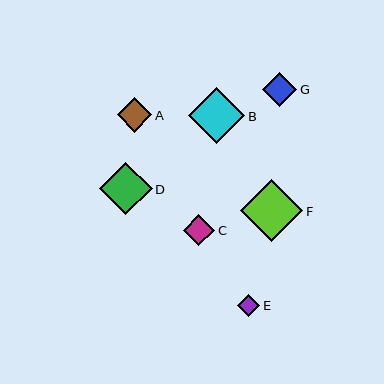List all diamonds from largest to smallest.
From largest to smallest: F, B, D, A, G, C, E.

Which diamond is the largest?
Diamond F is the largest with a size of approximately 62 pixels.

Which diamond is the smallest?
Diamond E is the smallest with a size of approximately 22 pixels.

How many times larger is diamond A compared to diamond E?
Diamond A is approximately 1.6 times the size of diamond E.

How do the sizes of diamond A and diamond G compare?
Diamond A and diamond G are approximately the same size.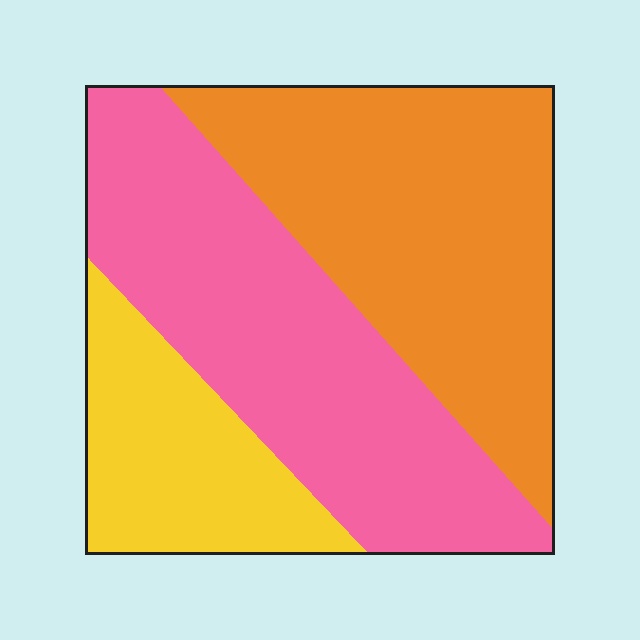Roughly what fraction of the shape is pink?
Pink covers roughly 40% of the shape.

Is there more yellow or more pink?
Pink.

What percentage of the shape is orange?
Orange takes up about two fifths (2/5) of the shape.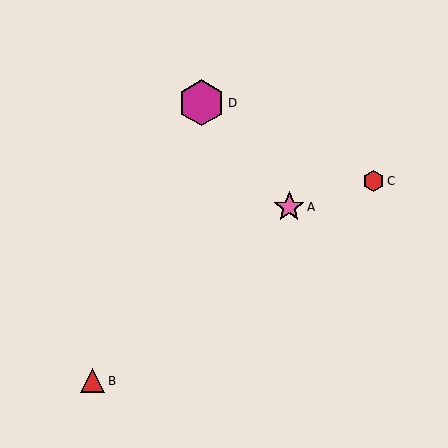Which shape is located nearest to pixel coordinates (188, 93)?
The magenta hexagon (labeled D) at (202, 103) is nearest to that location.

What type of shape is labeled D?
Shape D is a magenta hexagon.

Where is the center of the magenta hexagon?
The center of the magenta hexagon is at (202, 103).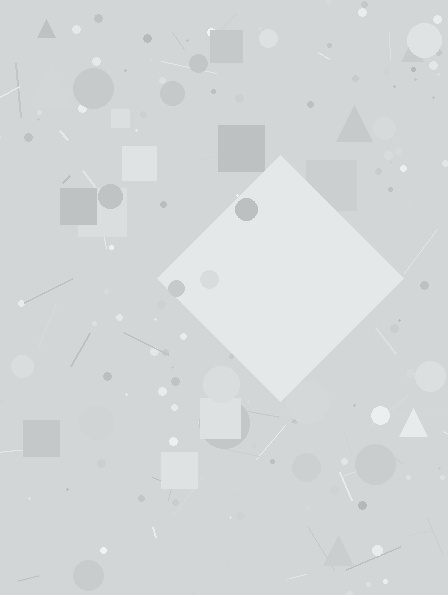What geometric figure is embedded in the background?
A diamond is embedded in the background.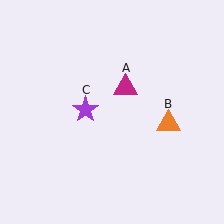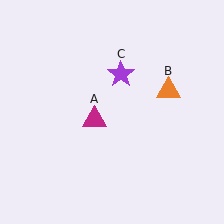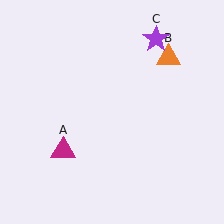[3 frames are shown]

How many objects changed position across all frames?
3 objects changed position: magenta triangle (object A), orange triangle (object B), purple star (object C).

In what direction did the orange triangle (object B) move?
The orange triangle (object B) moved up.